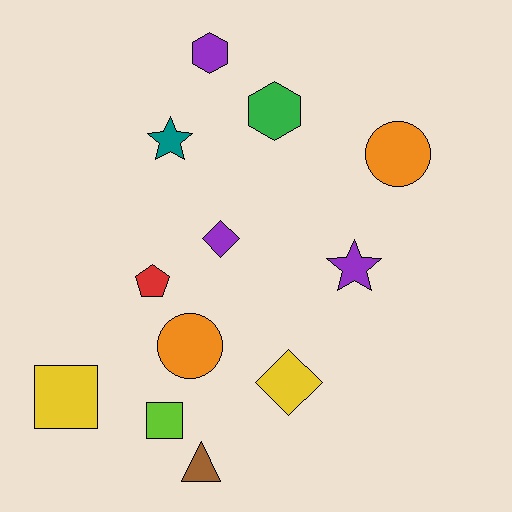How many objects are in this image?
There are 12 objects.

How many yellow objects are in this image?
There are 2 yellow objects.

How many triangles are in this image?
There is 1 triangle.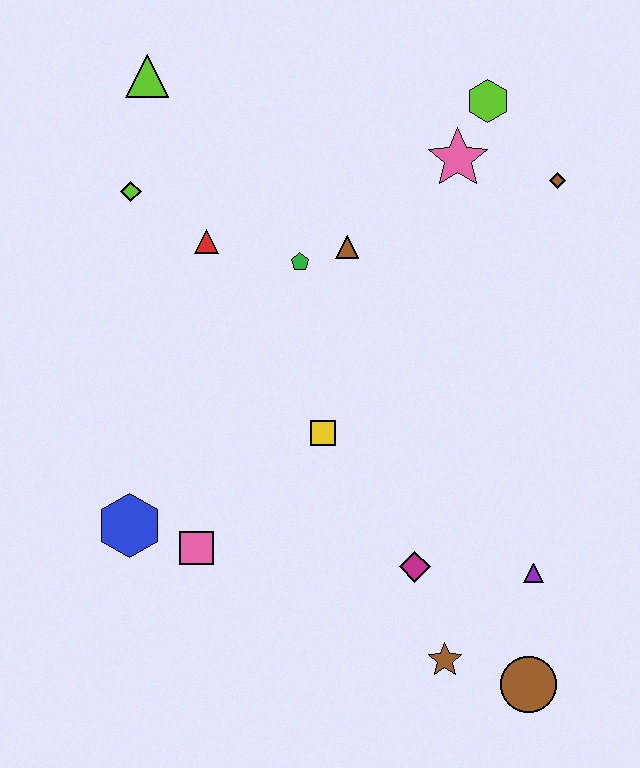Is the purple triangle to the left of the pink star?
No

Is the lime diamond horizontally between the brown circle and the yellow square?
No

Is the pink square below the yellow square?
Yes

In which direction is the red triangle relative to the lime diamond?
The red triangle is to the right of the lime diamond.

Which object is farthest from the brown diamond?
The blue hexagon is farthest from the brown diamond.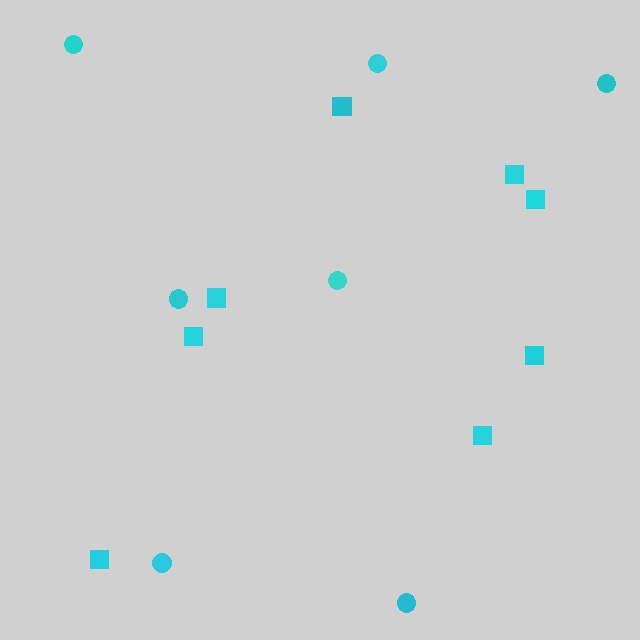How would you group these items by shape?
There are 2 groups: one group of circles (7) and one group of squares (8).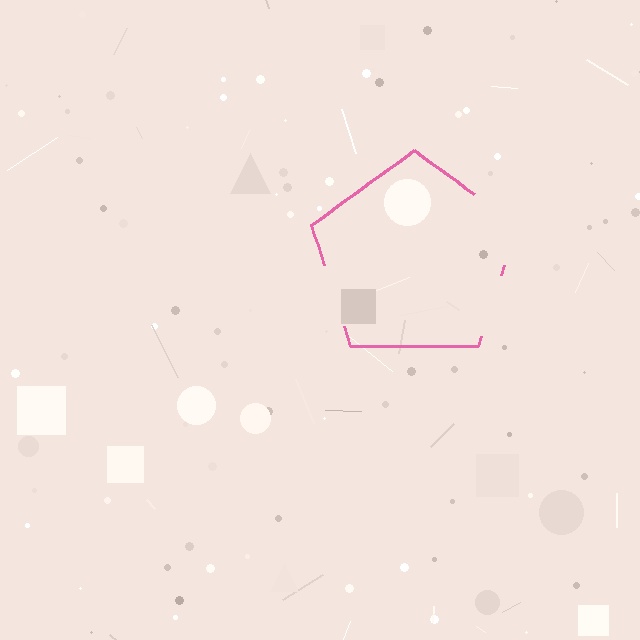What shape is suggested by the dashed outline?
The dashed outline suggests a pentagon.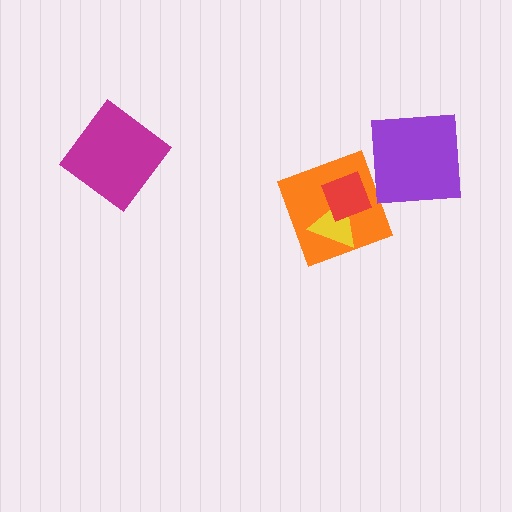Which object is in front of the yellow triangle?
The red diamond is in front of the yellow triangle.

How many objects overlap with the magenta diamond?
0 objects overlap with the magenta diamond.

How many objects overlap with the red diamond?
2 objects overlap with the red diamond.